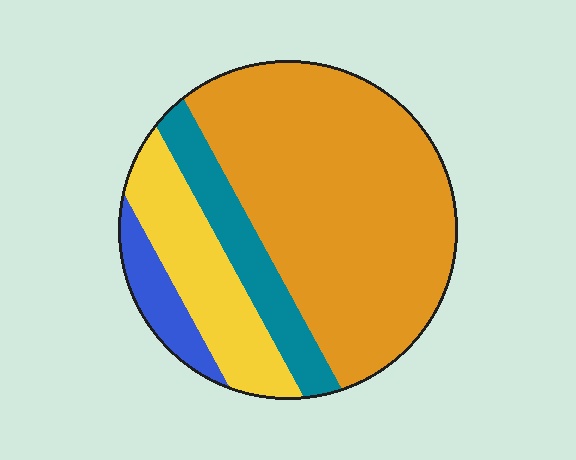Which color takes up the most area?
Orange, at roughly 60%.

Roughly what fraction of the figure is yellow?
Yellow takes up about one fifth (1/5) of the figure.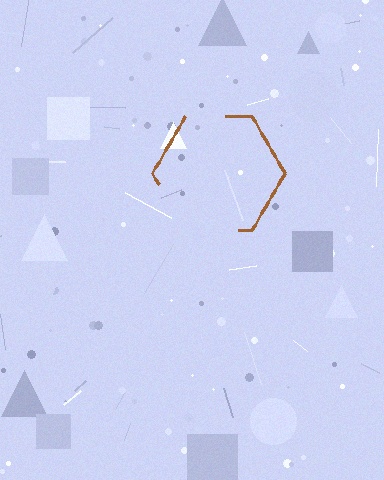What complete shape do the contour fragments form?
The contour fragments form a hexagon.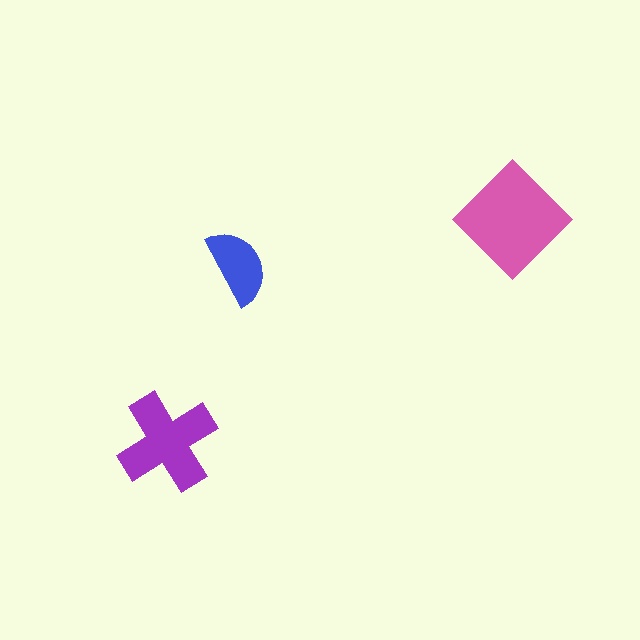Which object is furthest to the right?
The pink diamond is rightmost.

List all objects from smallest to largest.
The blue semicircle, the purple cross, the pink diamond.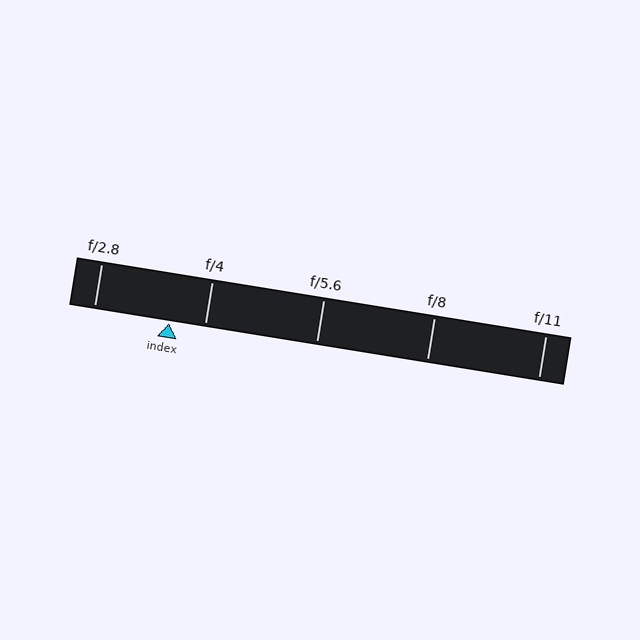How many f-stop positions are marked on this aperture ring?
There are 5 f-stop positions marked.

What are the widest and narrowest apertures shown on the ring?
The widest aperture shown is f/2.8 and the narrowest is f/11.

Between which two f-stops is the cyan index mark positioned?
The index mark is between f/2.8 and f/4.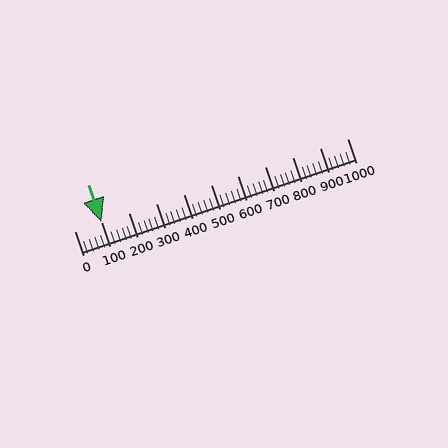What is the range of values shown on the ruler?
The ruler shows values from 0 to 1000.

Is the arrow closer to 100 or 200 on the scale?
The arrow is closer to 100.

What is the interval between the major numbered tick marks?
The major tick marks are spaced 100 units apart.